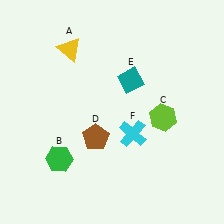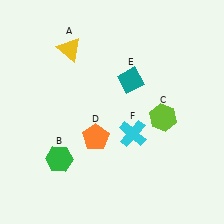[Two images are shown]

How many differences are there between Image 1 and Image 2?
There is 1 difference between the two images.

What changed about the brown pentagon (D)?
In Image 1, D is brown. In Image 2, it changed to orange.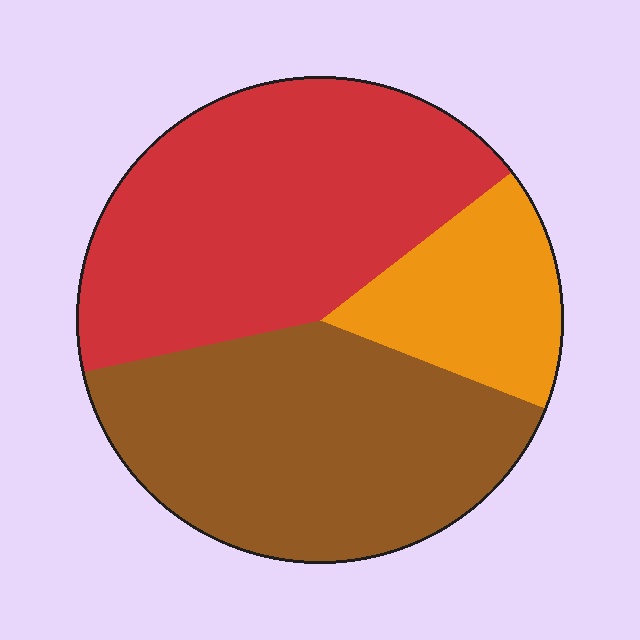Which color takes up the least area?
Orange, at roughly 15%.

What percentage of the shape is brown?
Brown covers about 40% of the shape.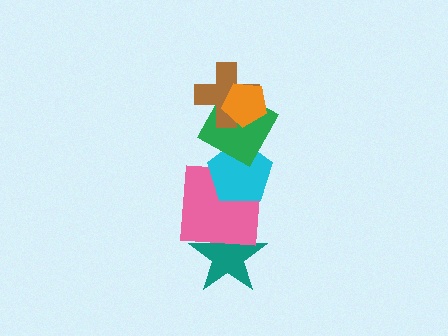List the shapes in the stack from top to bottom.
From top to bottom: the orange pentagon, the brown cross, the green square, the cyan pentagon, the pink square, the teal star.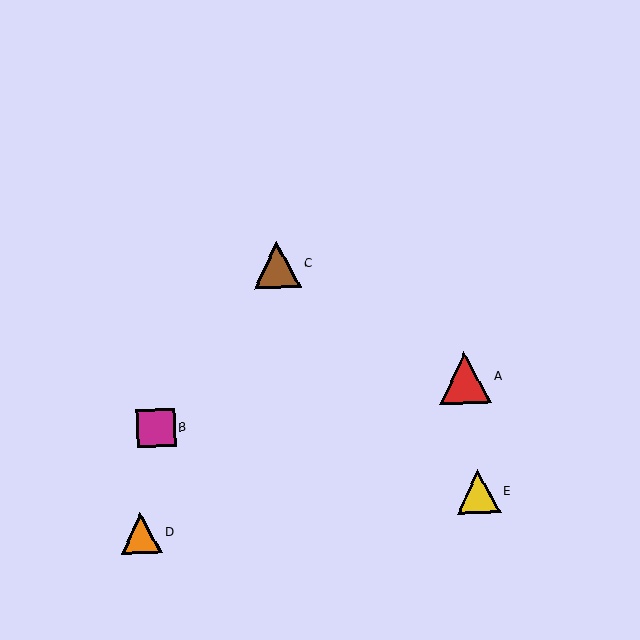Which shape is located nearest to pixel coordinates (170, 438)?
The magenta square (labeled B) at (156, 428) is nearest to that location.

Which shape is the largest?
The red triangle (labeled A) is the largest.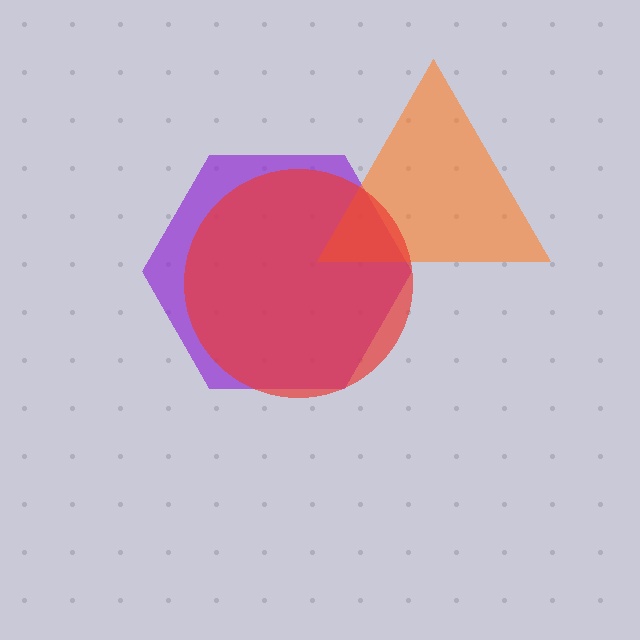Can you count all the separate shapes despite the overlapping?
Yes, there are 3 separate shapes.